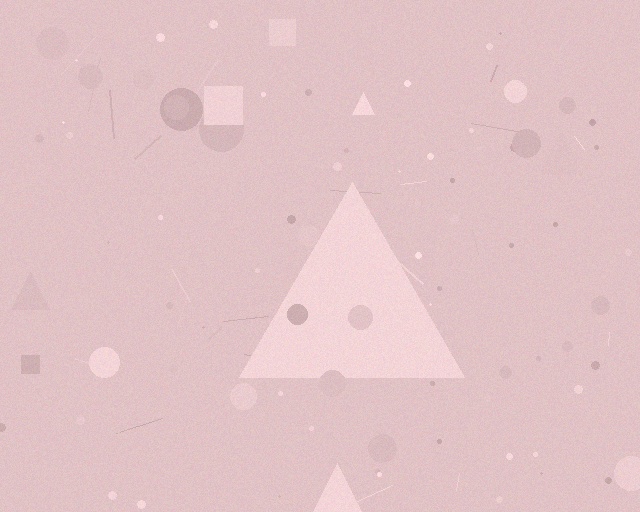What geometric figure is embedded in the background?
A triangle is embedded in the background.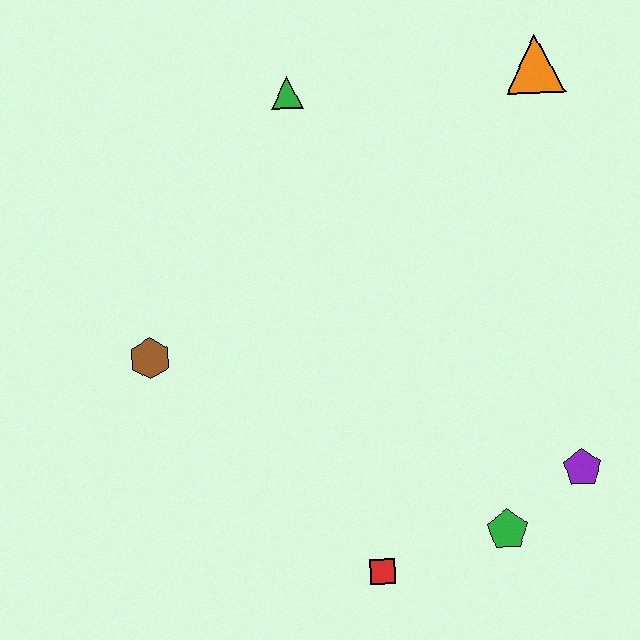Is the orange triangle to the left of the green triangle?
No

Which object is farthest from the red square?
The orange triangle is farthest from the red square.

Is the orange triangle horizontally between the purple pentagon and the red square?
Yes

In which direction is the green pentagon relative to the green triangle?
The green pentagon is below the green triangle.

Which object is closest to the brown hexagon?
The green triangle is closest to the brown hexagon.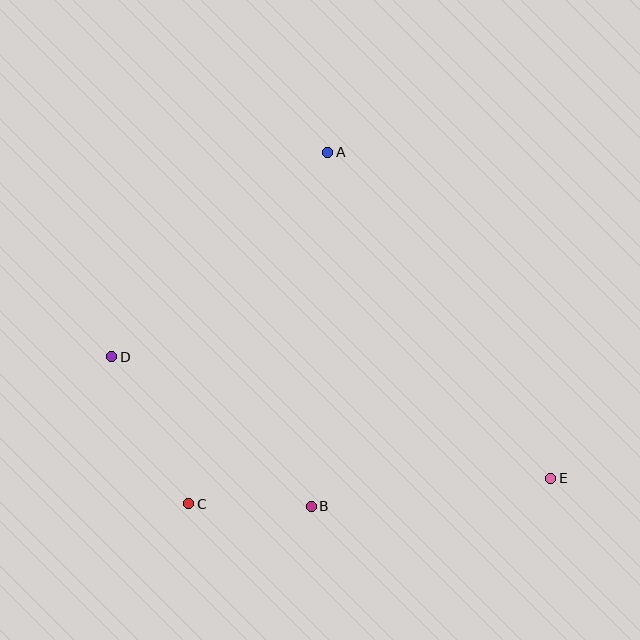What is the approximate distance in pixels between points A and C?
The distance between A and C is approximately 378 pixels.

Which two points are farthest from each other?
Points D and E are farthest from each other.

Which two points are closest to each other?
Points B and C are closest to each other.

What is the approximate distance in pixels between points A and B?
The distance between A and B is approximately 354 pixels.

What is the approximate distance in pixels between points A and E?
The distance between A and E is approximately 395 pixels.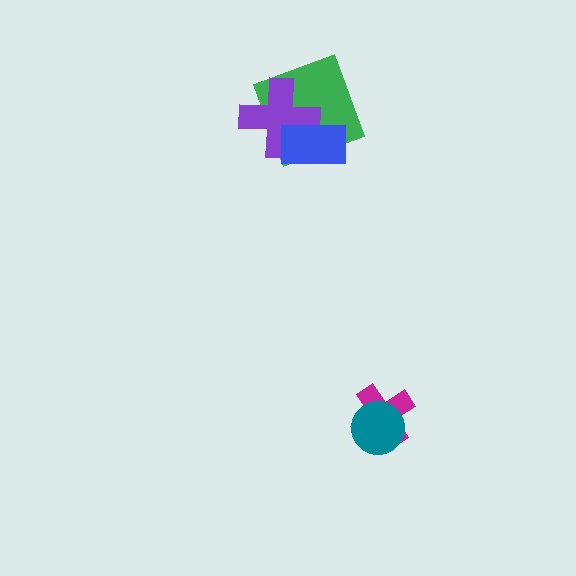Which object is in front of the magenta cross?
The teal circle is in front of the magenta cross.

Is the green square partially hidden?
Yes, it is partially covered by another shape.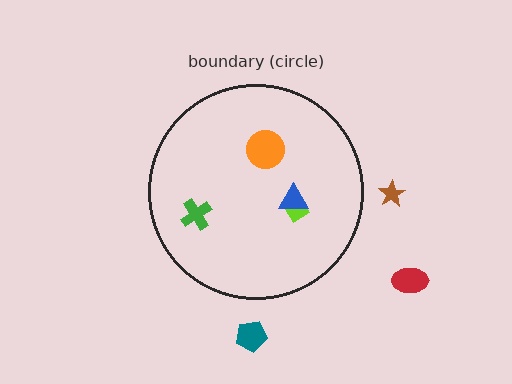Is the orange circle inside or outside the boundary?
Inside.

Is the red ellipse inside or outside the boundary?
Outside.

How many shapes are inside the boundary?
4 inside, 3 outside.